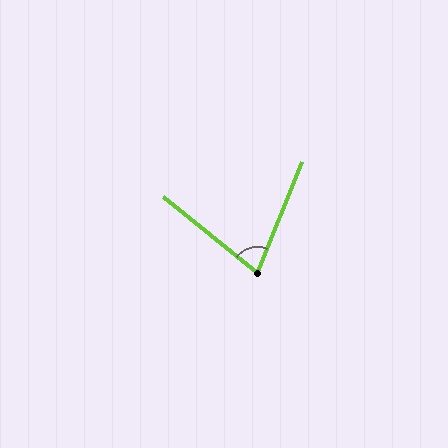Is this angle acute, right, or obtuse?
It is acute.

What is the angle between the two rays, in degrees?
Approximately 73 degrees.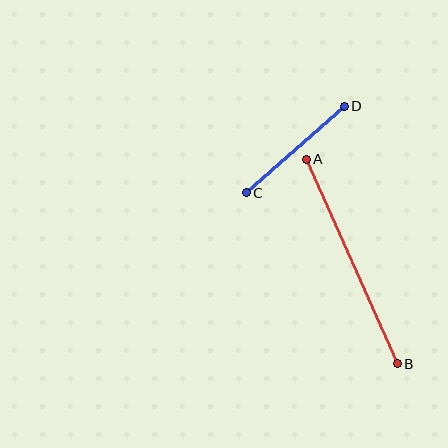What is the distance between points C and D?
The distance is approximately 131 pixels.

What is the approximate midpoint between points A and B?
The midpoint is at approximately (352, 262) pixels.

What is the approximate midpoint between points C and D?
The midpoint is at approximately (295, 150) pixels.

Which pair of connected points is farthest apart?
Points A and B are farthest apart.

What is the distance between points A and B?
The distance is approximately 224 pixels.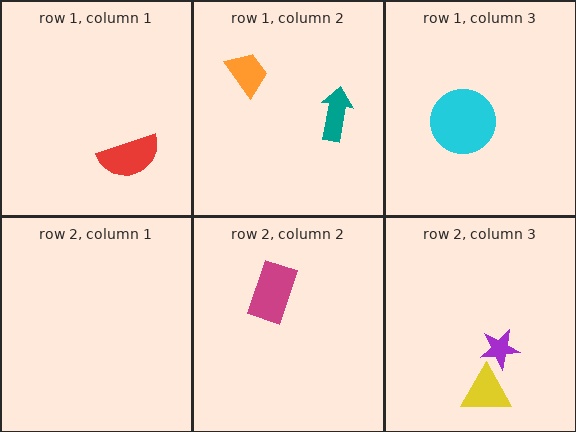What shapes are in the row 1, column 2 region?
The teal arrow, the orange trapezoid.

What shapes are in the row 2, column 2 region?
The magenta rectangle.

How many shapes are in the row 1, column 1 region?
1.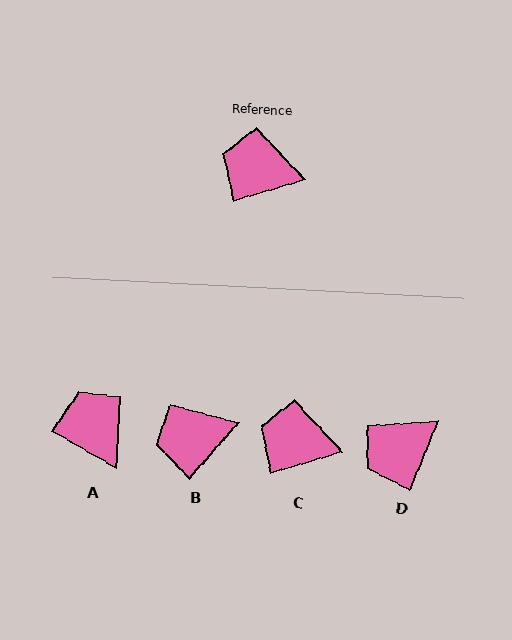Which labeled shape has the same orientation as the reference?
C.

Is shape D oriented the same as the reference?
No, it is off by about 51 degrees.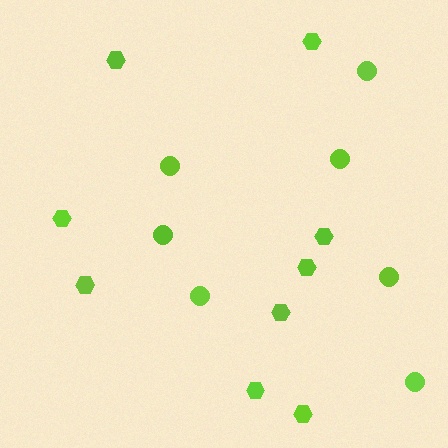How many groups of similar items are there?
There are 2 groups: one group of circles (7) and one group of hexagons (9).